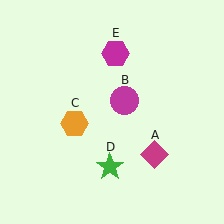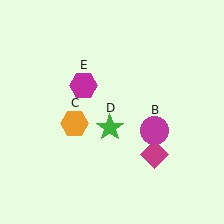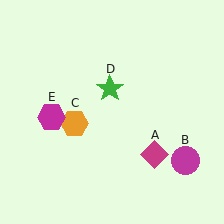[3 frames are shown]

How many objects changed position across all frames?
3 objects changed position: magenta circle (object B), green star (object D), magenta hexagon (object E).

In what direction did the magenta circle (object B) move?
The magenta circle (object B) moved down and to the right.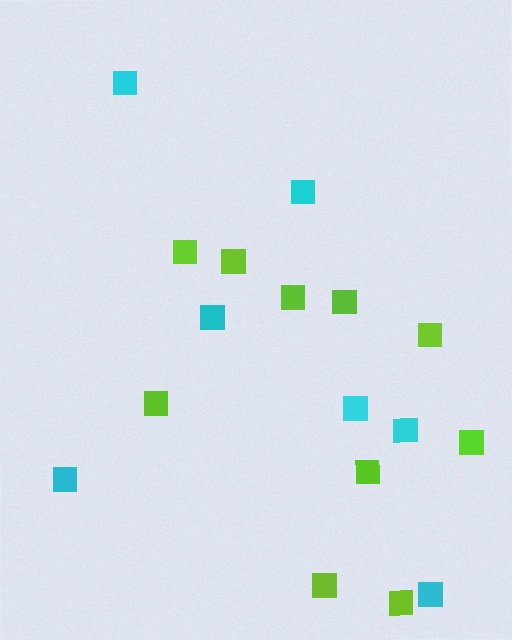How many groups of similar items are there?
There are 2 groups: one group of cyan squares (7) and one group of lime squares (10).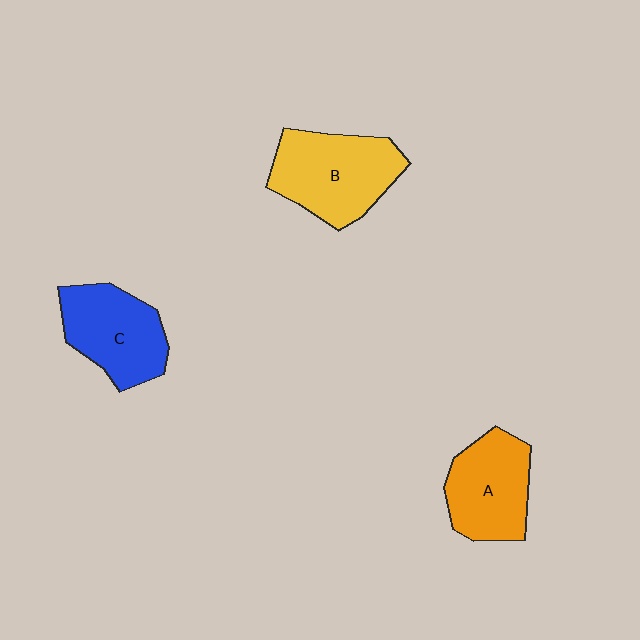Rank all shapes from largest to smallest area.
From largest to smallest: B (yellow), C (blue), A (orange).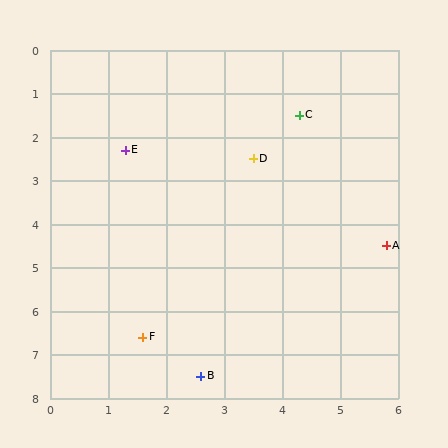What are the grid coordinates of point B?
Point B is at approximately (2.6, 7.5).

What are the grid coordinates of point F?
Point F is at approximately (1.6, 6.6).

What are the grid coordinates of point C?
Point C is at approximately (4.3, 1.5).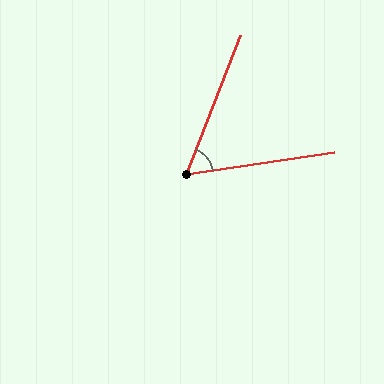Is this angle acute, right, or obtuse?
It is acute.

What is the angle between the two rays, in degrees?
Approximately 60 degrees.